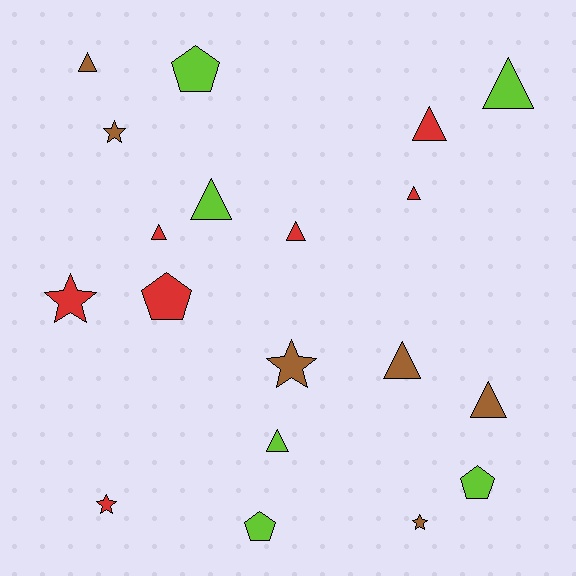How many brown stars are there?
There are 3 brown stars.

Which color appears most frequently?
Red, with 7 objects.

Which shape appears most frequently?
Triangle, with 10 objects.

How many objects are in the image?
There are 19 objects.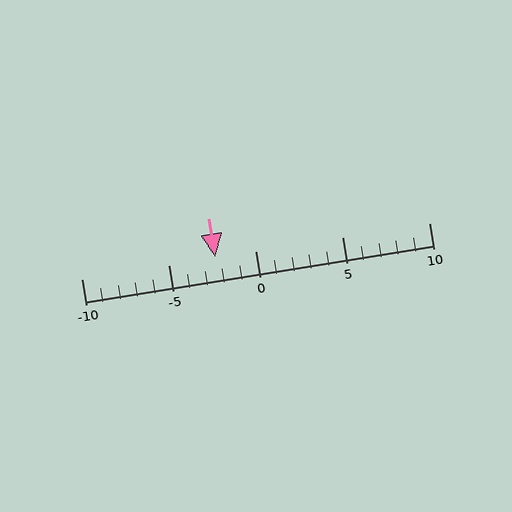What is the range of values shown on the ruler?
The ruler shows values from -10 to 10.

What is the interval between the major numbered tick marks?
The major tick marks are spaced 5 units apart.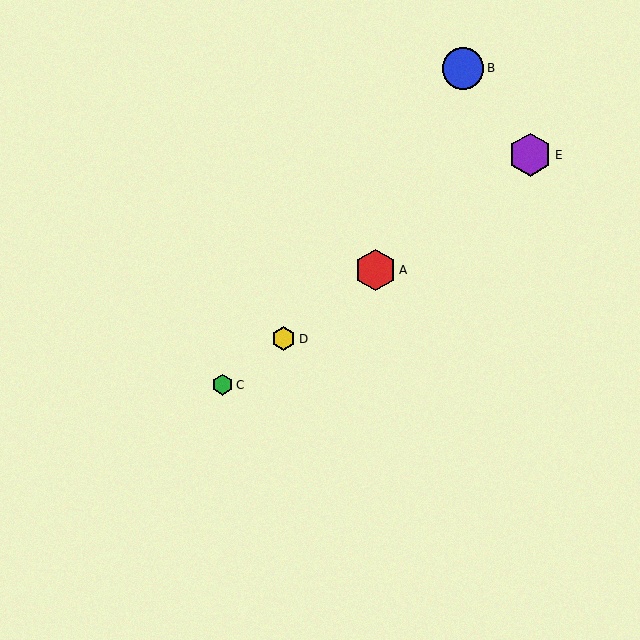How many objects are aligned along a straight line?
4 objects (A, C, D, E) are aligned along a straight line.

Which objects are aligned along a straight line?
Objects A, C, D, E are aligned along a straight line.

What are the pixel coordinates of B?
Object B is at (463, 68).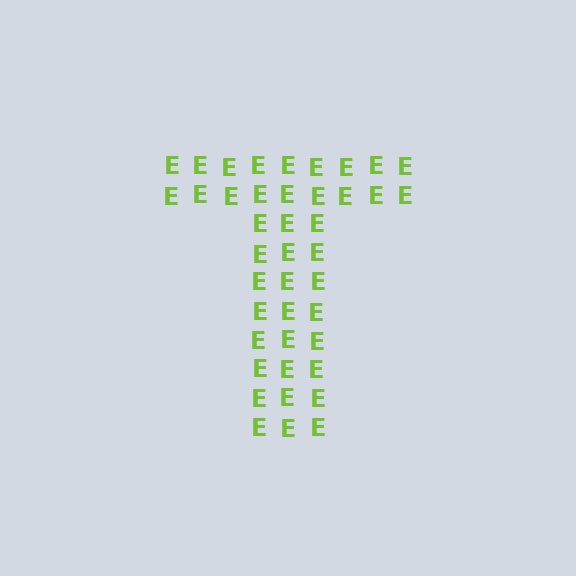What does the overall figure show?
The overall figure shows the letter T.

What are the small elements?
The small elements are letter E's.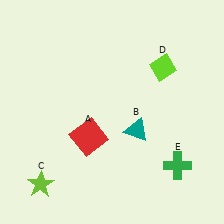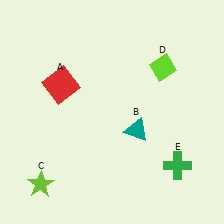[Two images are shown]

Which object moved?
The red square (A) moved up.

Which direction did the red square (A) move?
The red square (A) moved up.